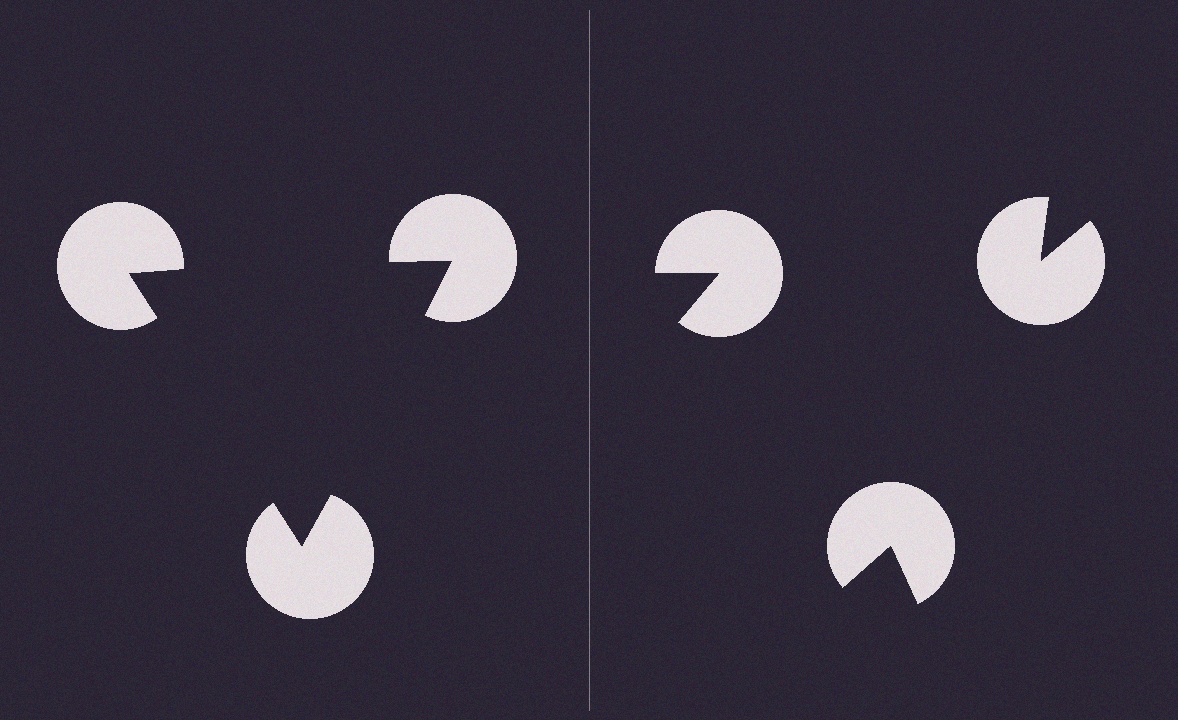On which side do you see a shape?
An illusory triangle appears on the left side. On the right side the wedge cuts are rotated, so no coherent shape forms.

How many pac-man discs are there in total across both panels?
6 — 3 on each side.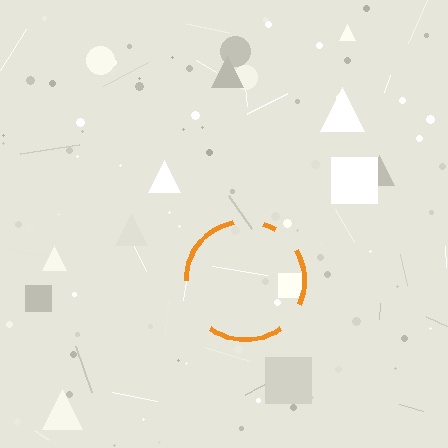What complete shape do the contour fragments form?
The contour fragments form a circle.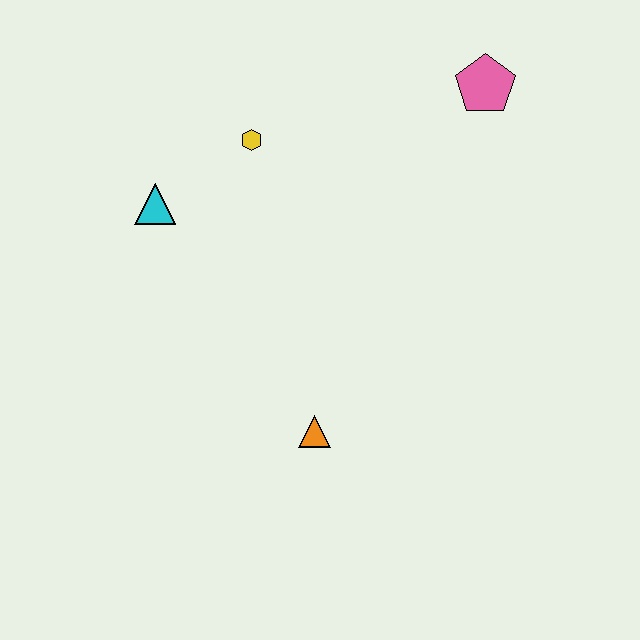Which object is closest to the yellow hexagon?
The cyan triangle is closest to the yellow hexagon.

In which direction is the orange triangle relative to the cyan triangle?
The orange triangle is below the cyan triangle.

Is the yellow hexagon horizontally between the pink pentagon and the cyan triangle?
Yes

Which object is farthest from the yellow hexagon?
The orange triangle is farthest from the yellow hexagon.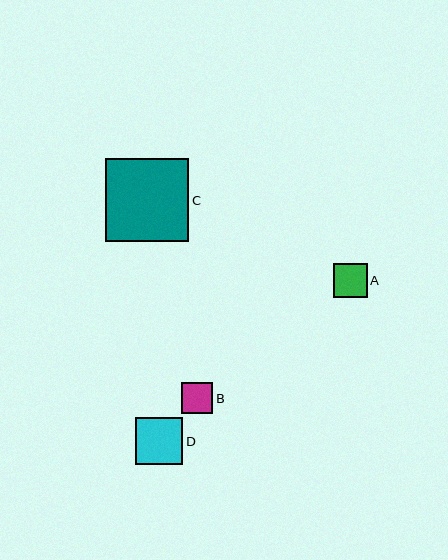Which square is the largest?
Square C is the largest with a size of approximately 83 pixels.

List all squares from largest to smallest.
From largest to smallest: C, D, A, B.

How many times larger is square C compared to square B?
Square C is approximately 2.7 times the size of square B.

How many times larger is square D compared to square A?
Square D is approximately 1.4 times the size of square A.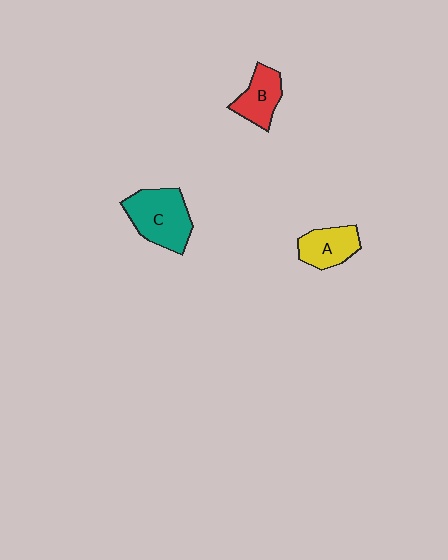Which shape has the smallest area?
Shape B (red).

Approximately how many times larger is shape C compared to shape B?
Approximately 1.6 times.